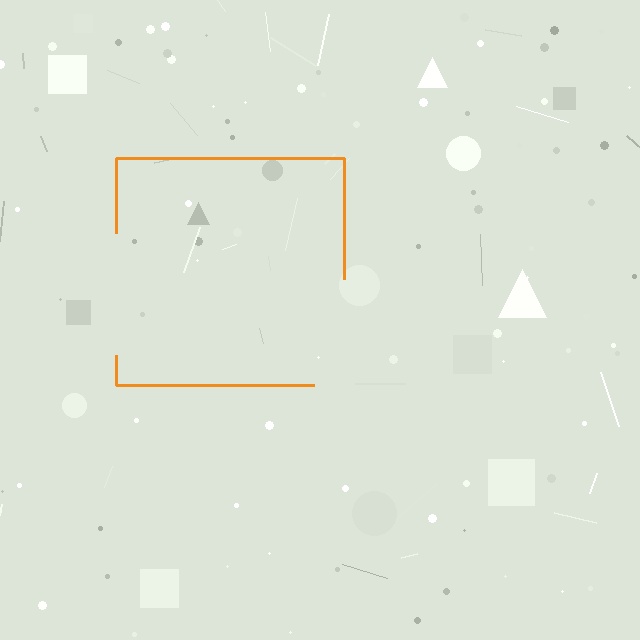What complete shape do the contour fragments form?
The contour fragments form a square.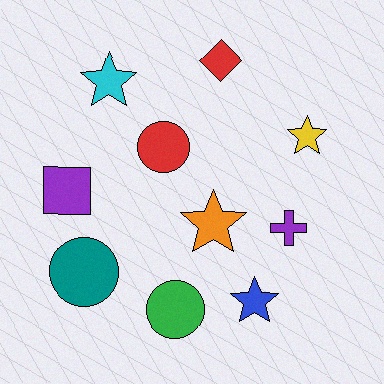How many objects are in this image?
There are 10 objects.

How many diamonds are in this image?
There is 1 diamond.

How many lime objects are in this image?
There are no lime objects.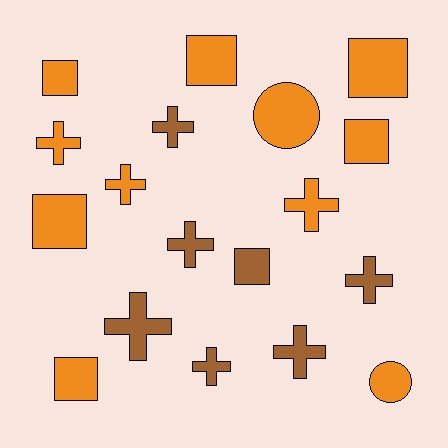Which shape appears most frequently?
Cross, with 9 objects.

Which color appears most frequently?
Orange, with 11 objects.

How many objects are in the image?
There are 18 objects.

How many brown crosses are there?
There are 6 brown crosses.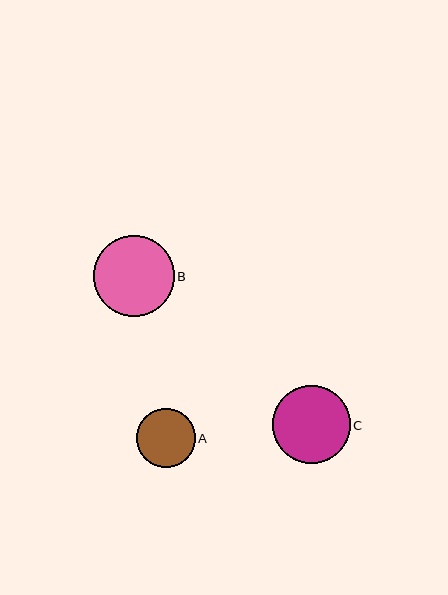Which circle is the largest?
Circle B is the largest with a size of approximately 81 pixels.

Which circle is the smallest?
Circle A is the smallest with a size of approximately 59 pixels.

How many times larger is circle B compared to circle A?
Circle B is approximately 1.4 times the size of circle A.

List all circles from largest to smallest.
From largest to smallest: B, C, A.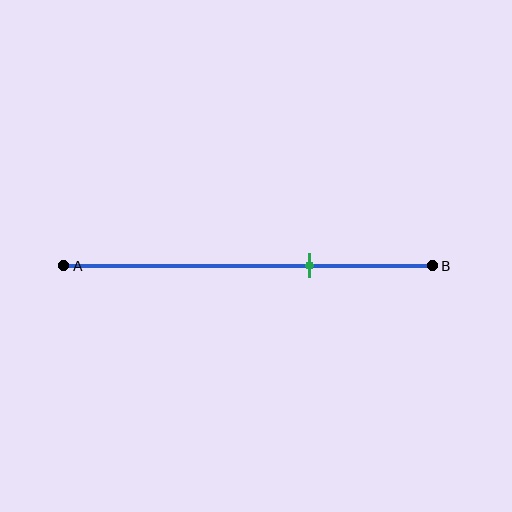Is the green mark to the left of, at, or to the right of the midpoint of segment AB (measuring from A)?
The green mark is to the right of the midpoint of segment AB.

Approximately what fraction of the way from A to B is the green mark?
The green mark is approximately 65% of the way from A to B.